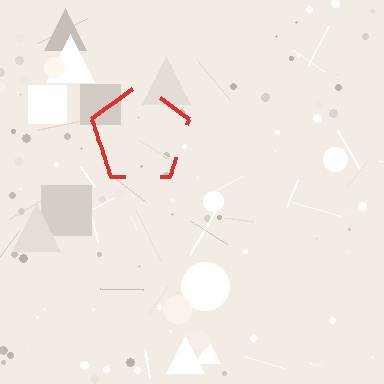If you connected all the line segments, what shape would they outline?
They would outline a pentagon.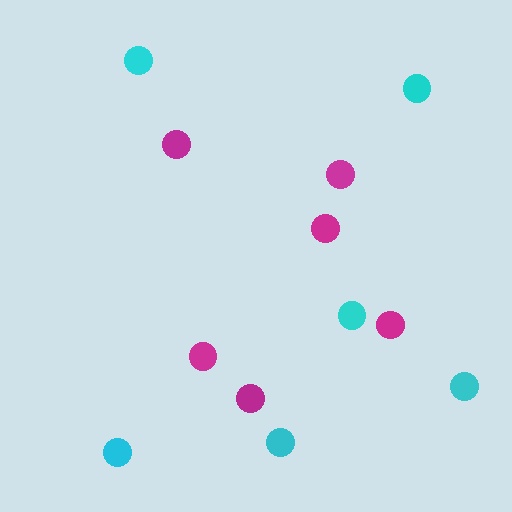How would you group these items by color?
There are 2 groups: one group of magenta circles (6) and one group of cyan circles (6).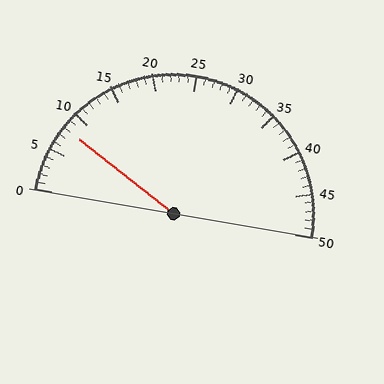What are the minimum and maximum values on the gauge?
The gauge ranges from 0 to 50.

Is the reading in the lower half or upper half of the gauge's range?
The reading is in the lower half of the range (0 to 50).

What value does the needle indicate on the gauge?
The needle indicates approximately 8.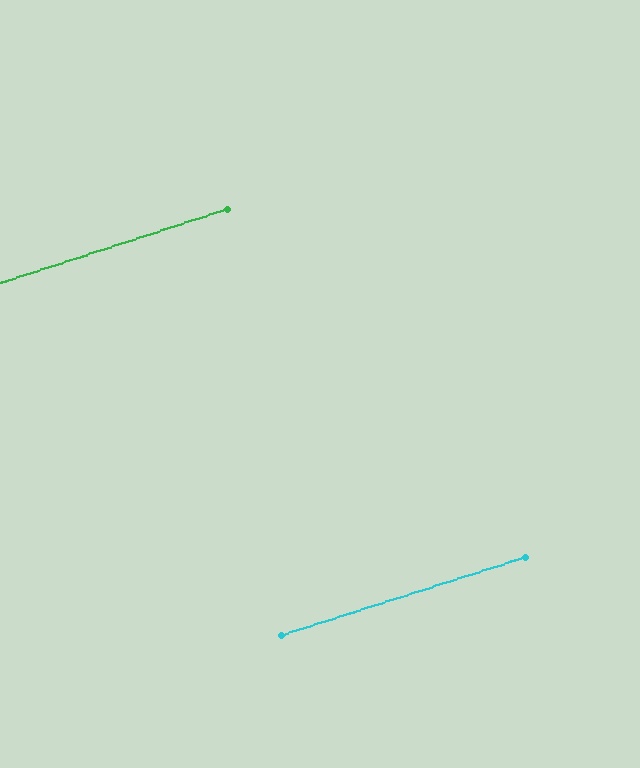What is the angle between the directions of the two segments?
Approximately 0 degrees.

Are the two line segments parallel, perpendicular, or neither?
Parallel — their directions differ by only 0.3°.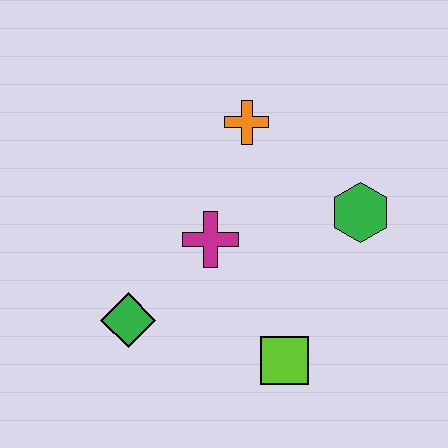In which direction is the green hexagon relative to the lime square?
The green hexagon is above the lime square.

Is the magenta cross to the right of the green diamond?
Yes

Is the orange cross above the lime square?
Yes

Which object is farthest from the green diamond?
The green hexagon is farthest from the green diamond.